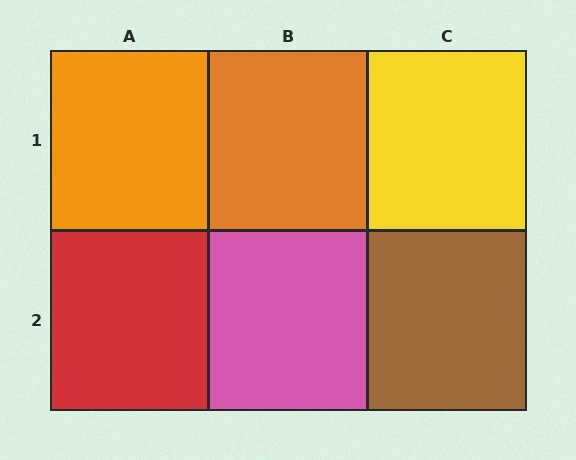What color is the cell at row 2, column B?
Pink.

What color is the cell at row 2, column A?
Red.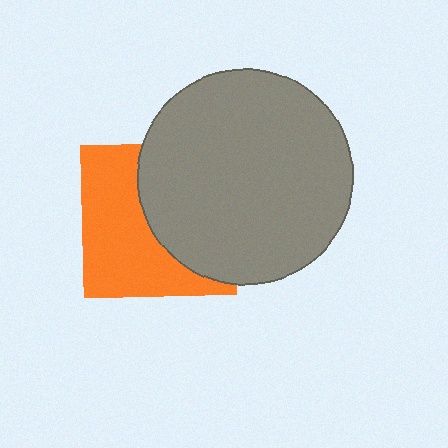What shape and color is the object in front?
The object in front is a gray circle.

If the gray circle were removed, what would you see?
You would see the complete orange square.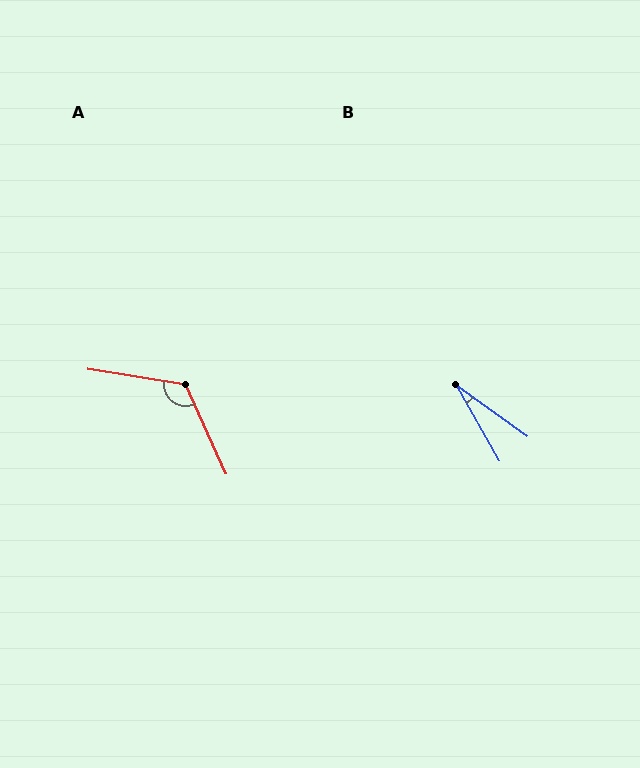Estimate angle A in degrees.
Approximately 123 degrees.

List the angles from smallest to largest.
B (25°), A (123°).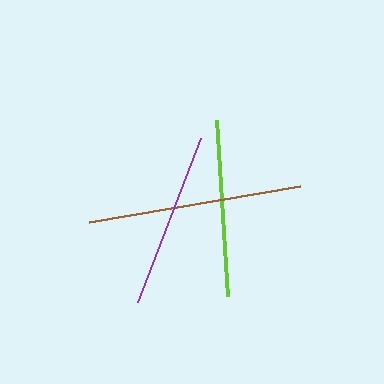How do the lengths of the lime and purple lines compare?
The lime and purple lines are approximately the same length.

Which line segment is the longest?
The brown line is the longest at approximately 214 pixels.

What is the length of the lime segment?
The lime segment is approximately 177 pixels long.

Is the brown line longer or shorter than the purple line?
The brown line is longer than the purple line.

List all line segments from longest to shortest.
From longest to shortest: brown, lime, purple.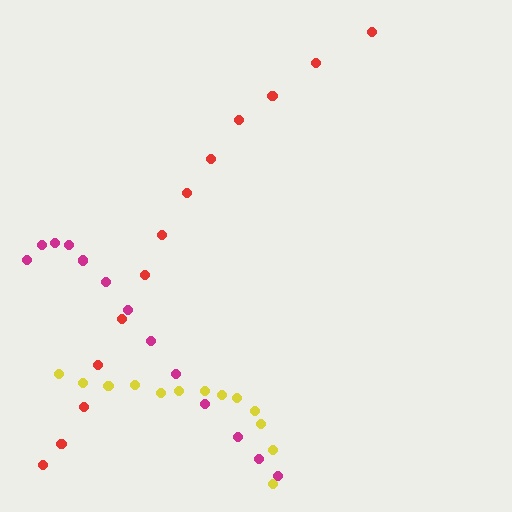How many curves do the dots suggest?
There are 3 distinct paths.